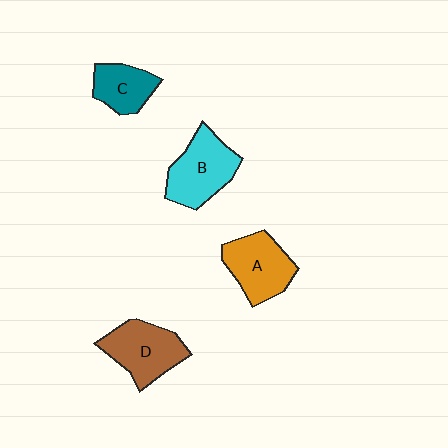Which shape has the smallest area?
Shape C (teal).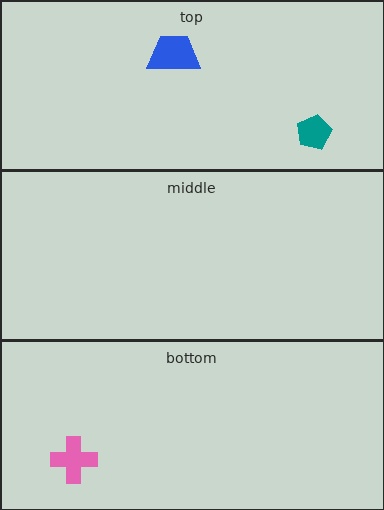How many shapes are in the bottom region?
1.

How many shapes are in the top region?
2.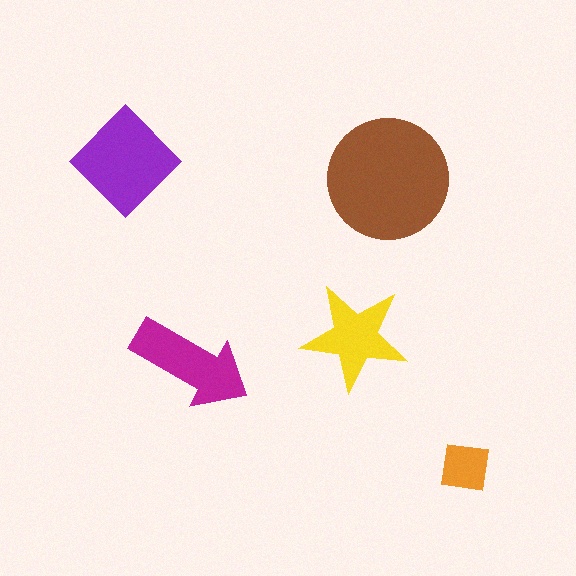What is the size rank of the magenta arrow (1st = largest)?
3rd.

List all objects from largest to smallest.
The brown circle, the purple diamond, the magenta arrow, the yellow star, the orange square.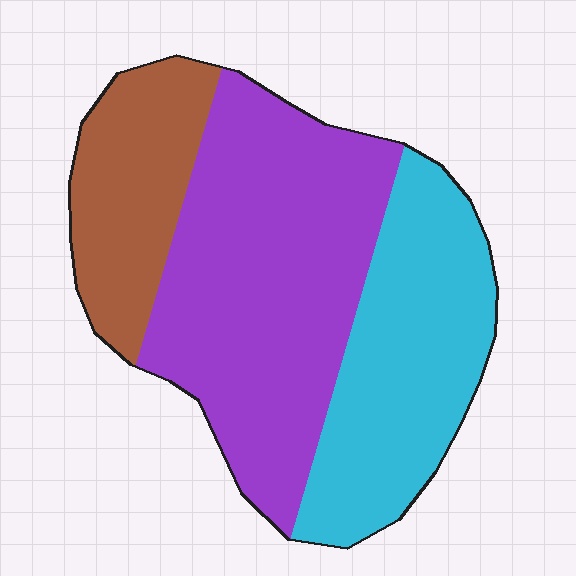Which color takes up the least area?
Brown, at roughly 20%.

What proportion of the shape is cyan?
Cyan takes up about one third (1/3) of the shape.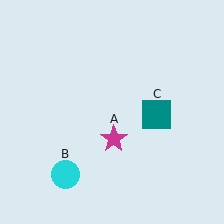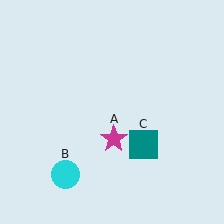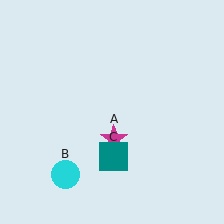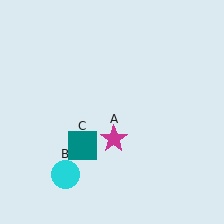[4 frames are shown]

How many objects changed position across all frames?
1 object changed position: teal square (object C).